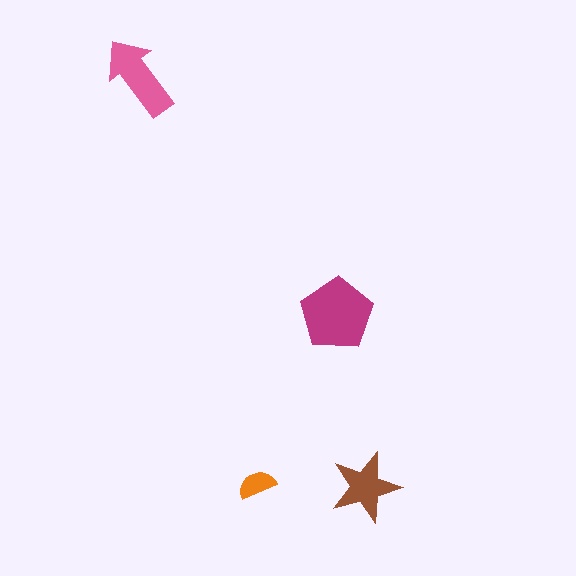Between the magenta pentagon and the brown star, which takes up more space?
The magenta pentagon.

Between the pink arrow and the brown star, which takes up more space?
The pink arrow.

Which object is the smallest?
The orange semicircle.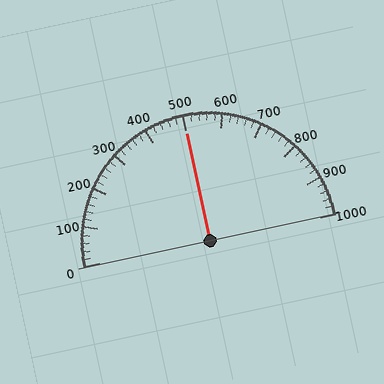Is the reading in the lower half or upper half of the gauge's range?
The reading is in the upper half of the range (0 to 1000).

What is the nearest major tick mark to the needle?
The nearest major tick mark is 500.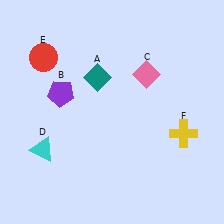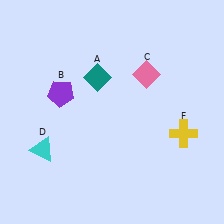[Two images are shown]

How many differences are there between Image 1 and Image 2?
There is 1 difference between the two images.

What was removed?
The red circle (E) was removed in Image 2.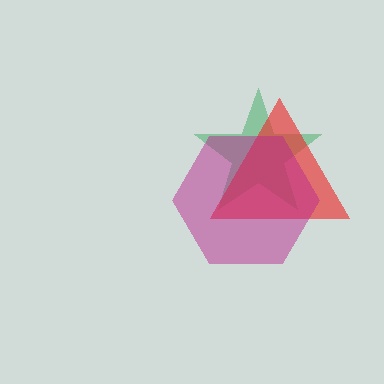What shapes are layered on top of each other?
The layered shapes are: a green star, a red triangle, a magenta hexagon.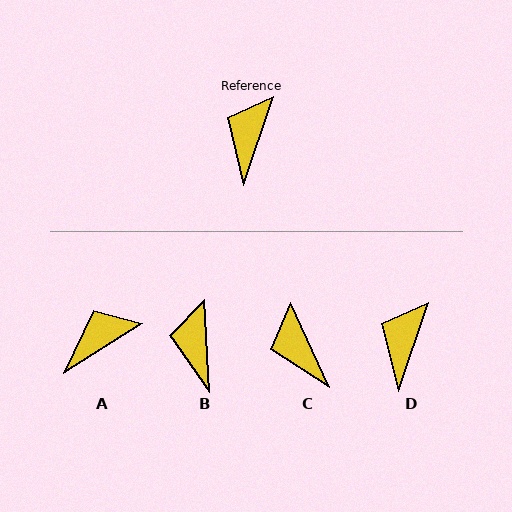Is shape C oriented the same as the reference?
No, it is off by about 44 degrees.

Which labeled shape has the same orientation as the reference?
D.